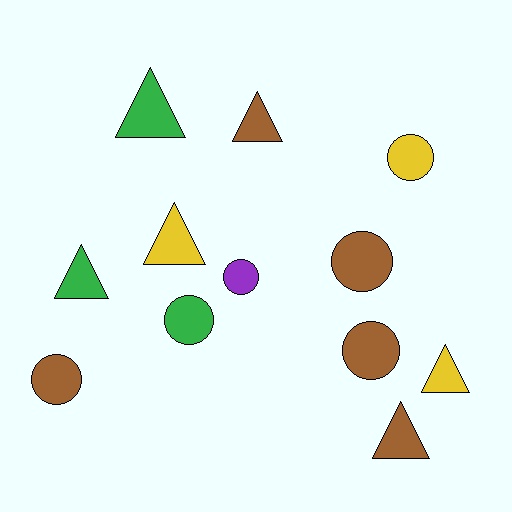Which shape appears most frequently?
Circle, with 6 objects.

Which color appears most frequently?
Brown, with 5 objects.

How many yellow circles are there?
There is 1 yellow circle.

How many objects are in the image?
There are 12 objects.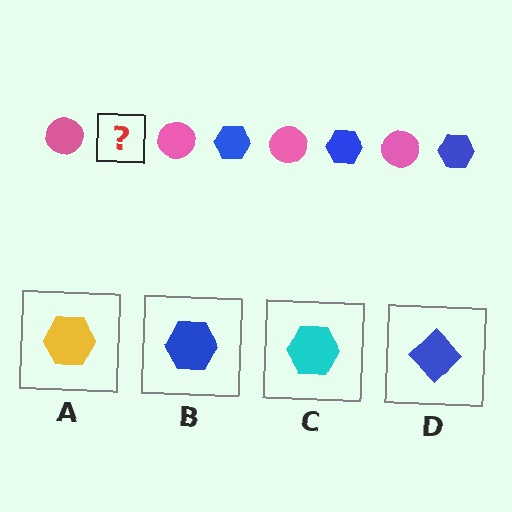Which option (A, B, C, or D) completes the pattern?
B.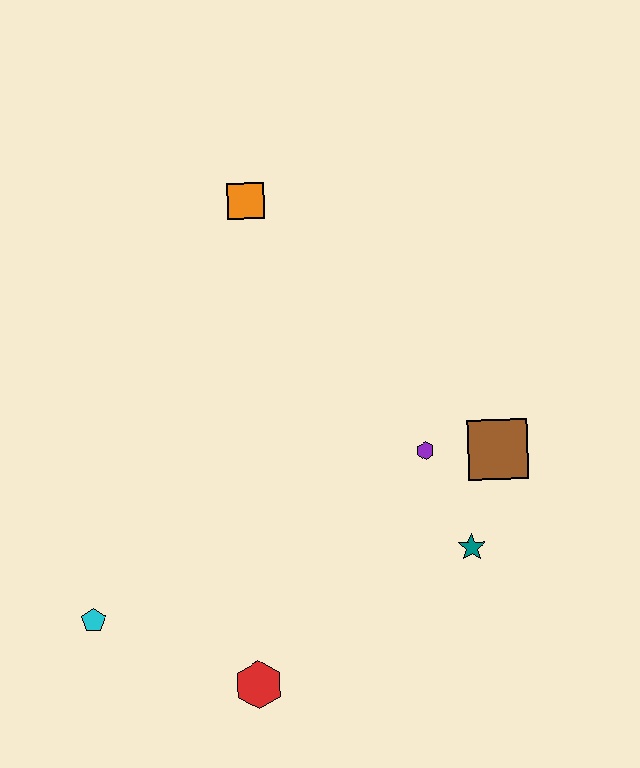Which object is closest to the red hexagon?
The cyan pentagon is closest to the red hexagon.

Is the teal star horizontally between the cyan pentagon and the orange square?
No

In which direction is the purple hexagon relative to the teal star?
The purple hexagon is above the teal star.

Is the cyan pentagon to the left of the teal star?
Yes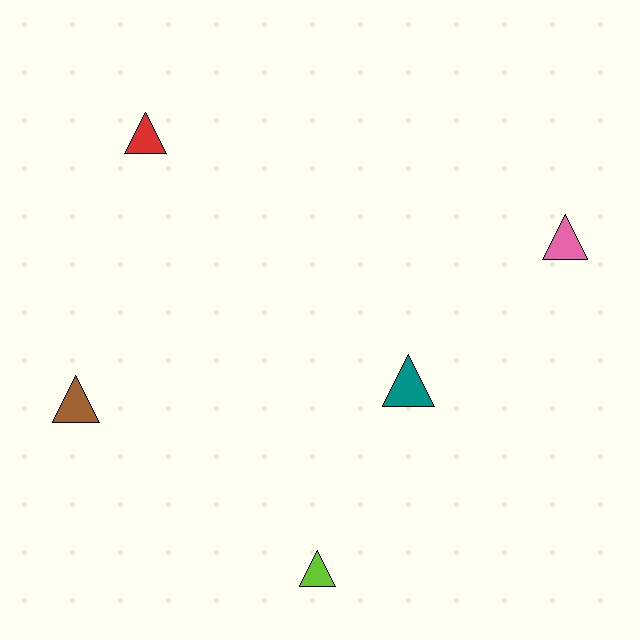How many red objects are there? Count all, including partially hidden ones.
There is 1 red object.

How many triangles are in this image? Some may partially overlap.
There are 5 triangles.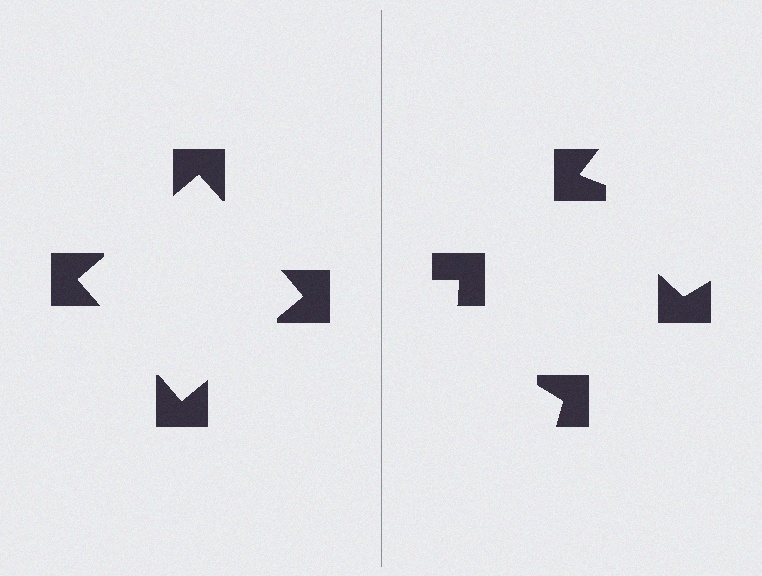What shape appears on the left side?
An illusory square.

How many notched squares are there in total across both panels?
8 — 4 on each side.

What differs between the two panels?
The notched squares are positioned identically on both sides; only the wedge orientations differ. On the left they align to a square; on the right they are misaligned.